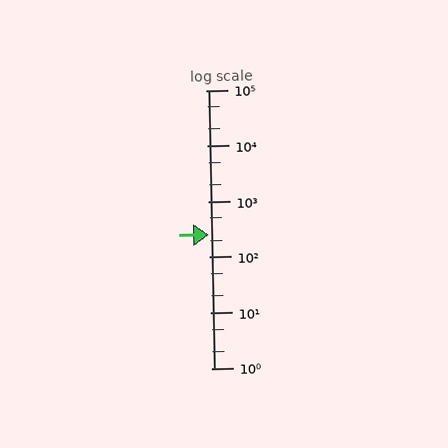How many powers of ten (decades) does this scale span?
The scale spans 5 decades, from 1 to 100000.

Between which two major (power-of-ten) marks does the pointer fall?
The pointer is between 100 and 1000.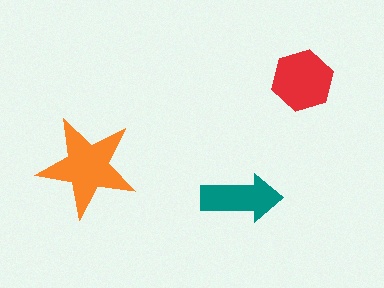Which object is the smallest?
The teal arrow.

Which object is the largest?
The orange star.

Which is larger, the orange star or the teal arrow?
The orange star.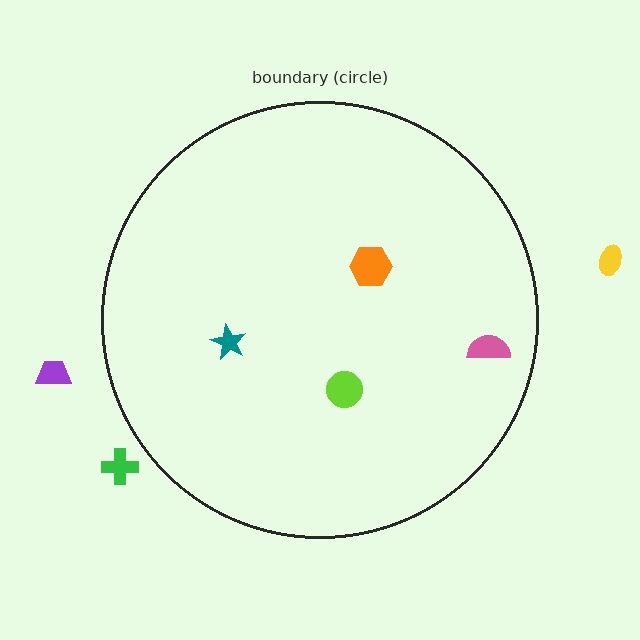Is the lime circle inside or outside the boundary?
Inside.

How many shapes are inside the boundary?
4 inside, 3 outside.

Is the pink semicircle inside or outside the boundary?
Inside.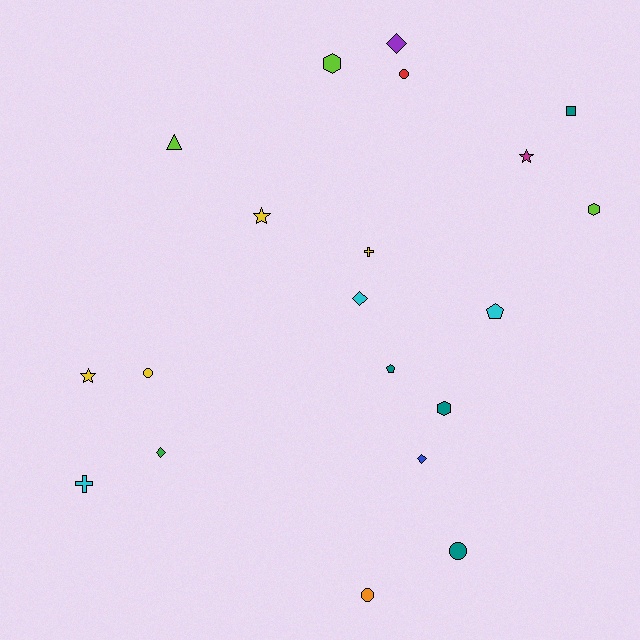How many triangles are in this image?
There is 1 triangle.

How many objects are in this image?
There are 20 objects.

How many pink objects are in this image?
There are no pink objects.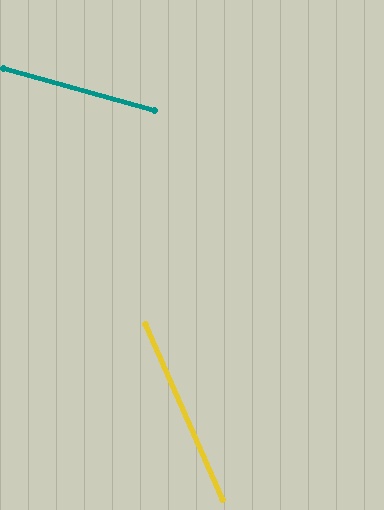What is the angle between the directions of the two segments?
Approximately 51 degrees.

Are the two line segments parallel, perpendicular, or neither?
Neither parallel nor perpendicular — they differ by about 51°.